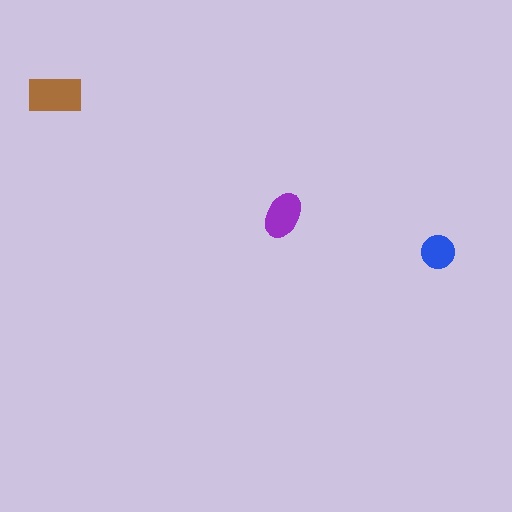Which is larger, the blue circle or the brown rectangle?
The brown rectangle.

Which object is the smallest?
The blue circle.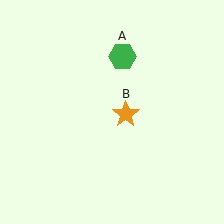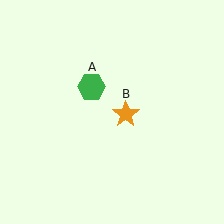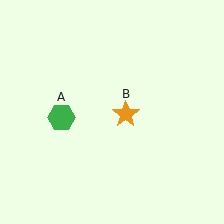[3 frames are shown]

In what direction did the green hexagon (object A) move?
The green hexagon (object A) moved down and to the left.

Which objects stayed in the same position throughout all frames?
Orange star (object B) remained stationary.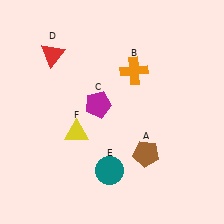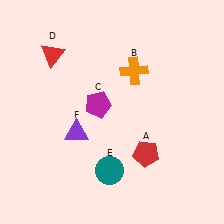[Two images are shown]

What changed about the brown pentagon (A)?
In Image 1, A is brown. In Image 2, it changed to red.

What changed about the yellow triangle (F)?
In Image 1, F is yellow. In Image 2, it changed to purple.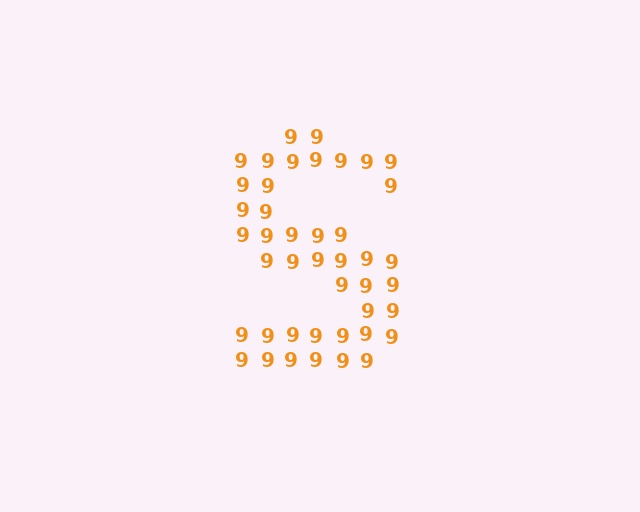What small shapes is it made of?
It is made of small digit 9's.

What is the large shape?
The large shape is the letter S.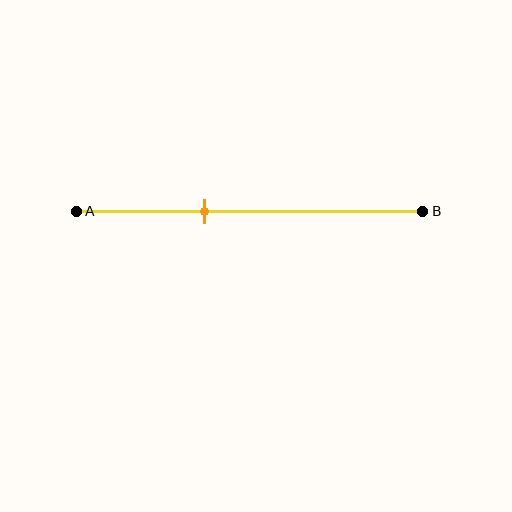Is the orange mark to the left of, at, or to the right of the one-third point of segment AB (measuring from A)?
The orange mark is to the right of the one-third point of segment AB.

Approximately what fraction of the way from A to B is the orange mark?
The orange mark is approximately 35% of the way from A to B.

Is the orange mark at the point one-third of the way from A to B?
No, the mark is at about 35% from A, not at the 33% one-third point.